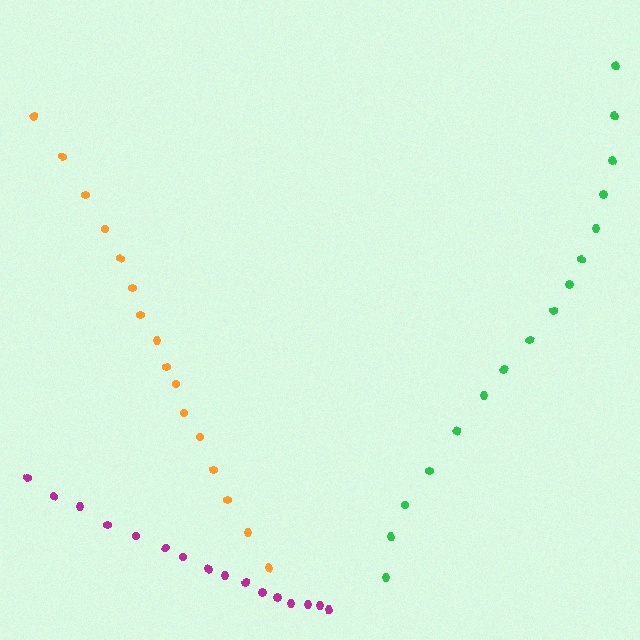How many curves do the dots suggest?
There are 3 distinct paths.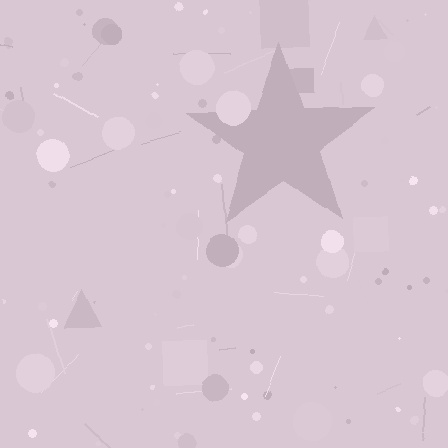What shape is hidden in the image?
A star is hidden in the image.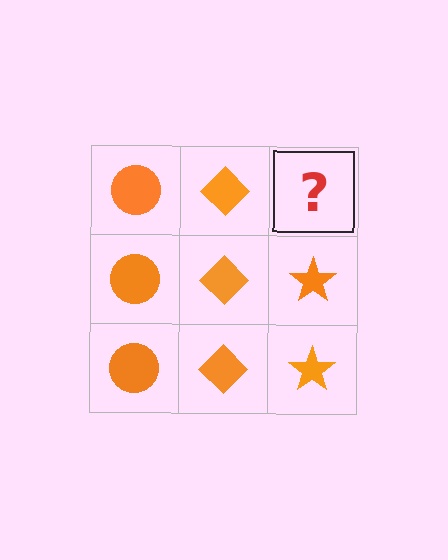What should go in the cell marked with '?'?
The missing cell should contain an orange star.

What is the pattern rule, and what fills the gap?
The rule is that each column has a consistent shape. The gap should be filled with an orange star.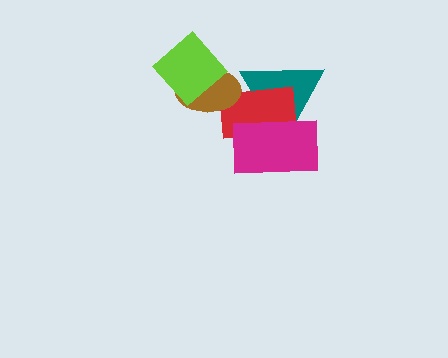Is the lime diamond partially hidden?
No, no other shape covers it.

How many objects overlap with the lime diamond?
1 object overlaps with the lime diamond.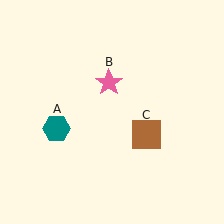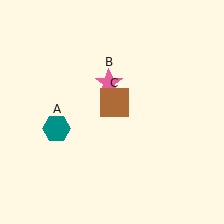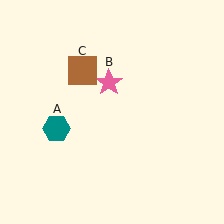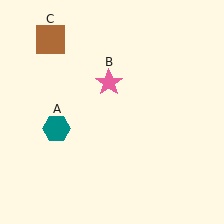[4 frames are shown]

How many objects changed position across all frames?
1 object changed position: brown square (object C).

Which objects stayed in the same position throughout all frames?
Teal hexagon (object A) and pink star (object B) remained stationary.